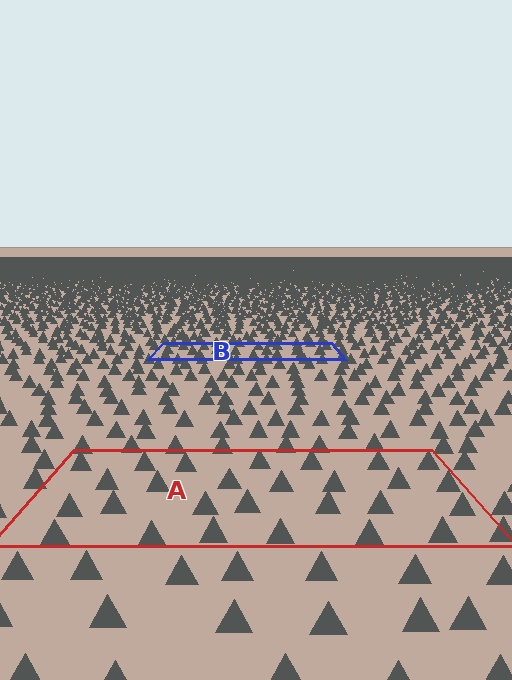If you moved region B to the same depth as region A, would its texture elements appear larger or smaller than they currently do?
They would appear larger. At a closer depth, the same texture elements are projected at a bigger on-screen size.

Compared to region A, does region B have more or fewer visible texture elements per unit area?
Region B has more texture elements per unit area — they are packed more densely because it is farther away.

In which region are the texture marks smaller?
The texture marks are smaller in region B, because it is farther away.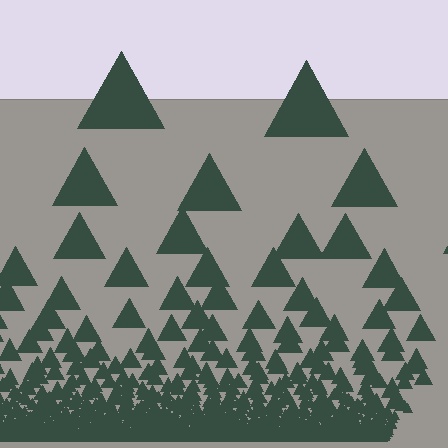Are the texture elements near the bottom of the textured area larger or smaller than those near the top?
Smaller. The gradient is inverted — elements near the bottom are smaller and denser.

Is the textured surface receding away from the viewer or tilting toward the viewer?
The surface appears to tilt toward the viewer. Texture elements get larger and sparser toward the top.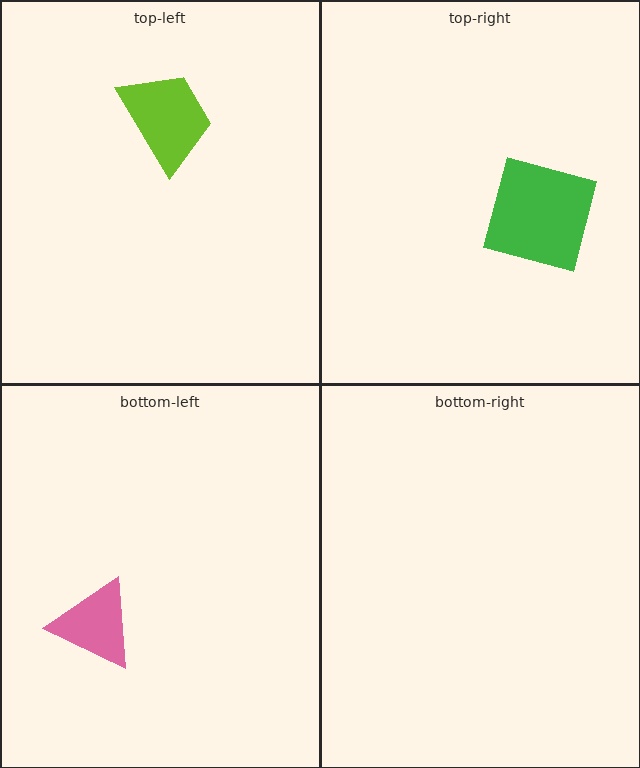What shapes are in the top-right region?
The green square.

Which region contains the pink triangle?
The bottom-left region.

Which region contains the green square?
The top-right region.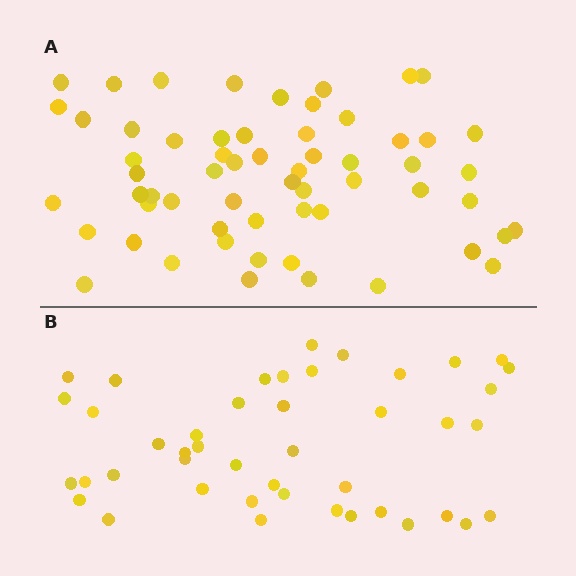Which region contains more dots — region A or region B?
Region A (the top region) has more dots.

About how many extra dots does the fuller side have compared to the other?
Region A has approximately 15 more dots than region B.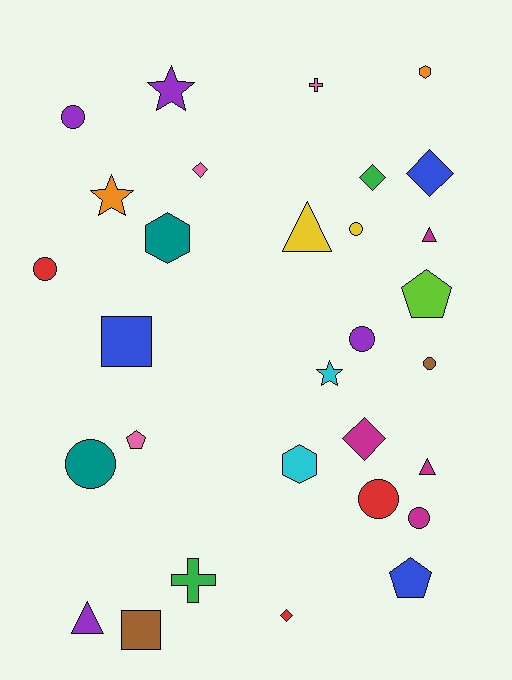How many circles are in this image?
There are 8 circles.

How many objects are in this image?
There are 30 objects.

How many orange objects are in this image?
There are 2 orange objects.